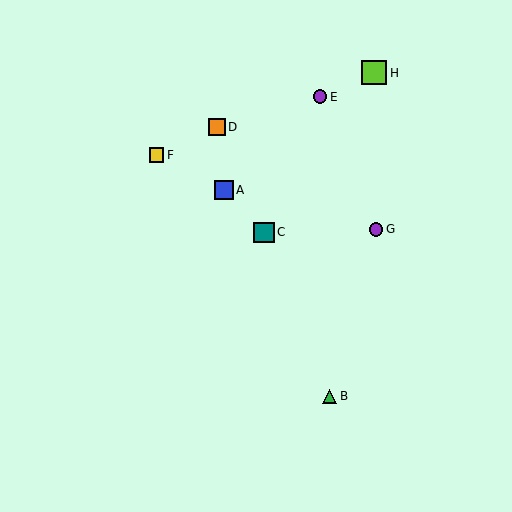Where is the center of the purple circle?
The center of the purple circle is at (376, 229).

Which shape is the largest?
The lime square (labeled H) is the largest.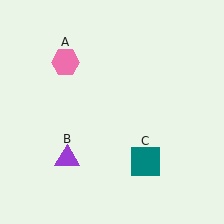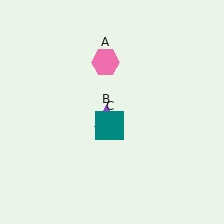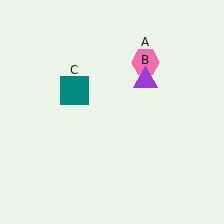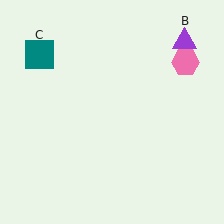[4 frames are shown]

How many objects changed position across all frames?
3 objects changed position: pink hexagon (object A), purple triangle (object B), teal square (object C).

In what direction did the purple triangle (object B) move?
The purple triangle (object B) moved up and to the right.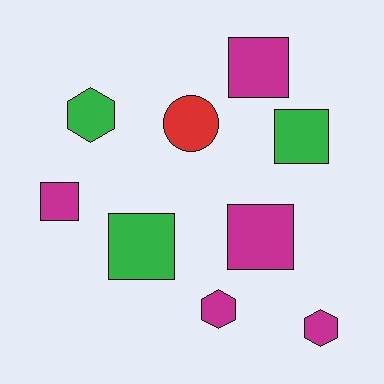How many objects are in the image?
There are 9 objects.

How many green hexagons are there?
There is 1 green hexagon.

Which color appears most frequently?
Magenta, with 5 objects.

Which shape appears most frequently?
Square, with 5 objects.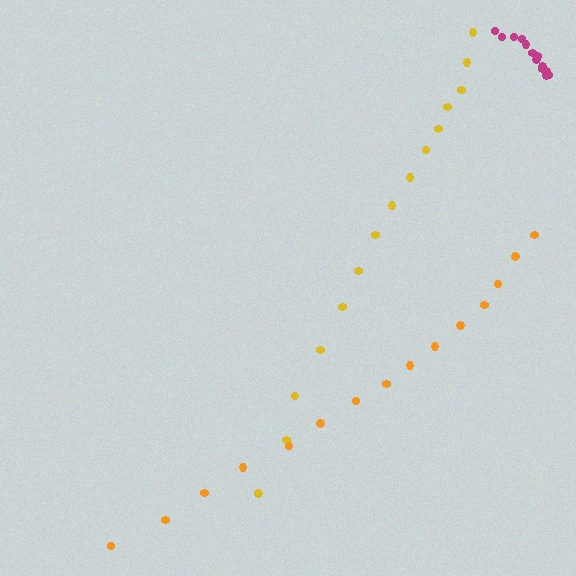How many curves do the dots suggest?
There are 3 distinct paths.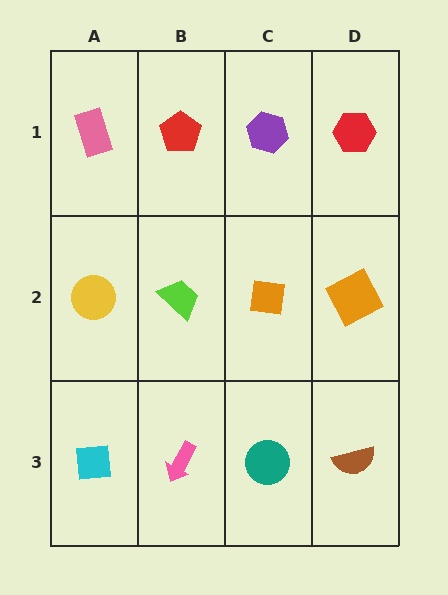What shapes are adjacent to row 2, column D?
A red hexagon (row 1, column D), a brown semicircle (row 3, column D), an orange square (row 2, column C).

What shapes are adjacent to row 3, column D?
An orange square (row 2, column D), a teal circle (row 3, column C).